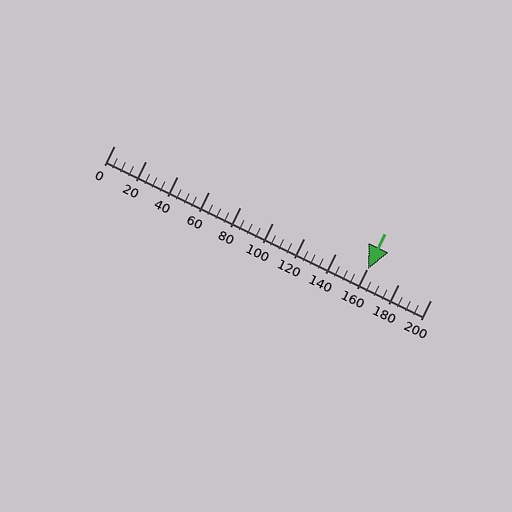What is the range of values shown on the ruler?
The ruler shows values from 0 to 200.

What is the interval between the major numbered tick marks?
The major tick marks are spaced 20 units apart.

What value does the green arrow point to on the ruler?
The green arrow points to approximately 161.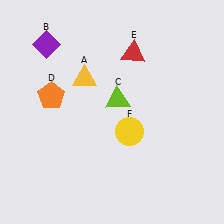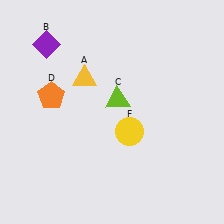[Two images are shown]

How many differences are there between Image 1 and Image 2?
There is 1 difference between the two images.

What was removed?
The red triangle (E) was removed in Image 2.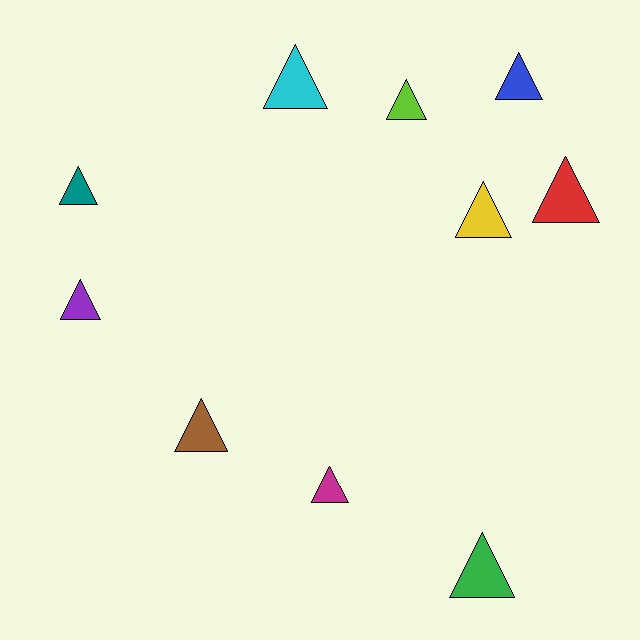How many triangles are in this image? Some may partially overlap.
There are 10 triangles.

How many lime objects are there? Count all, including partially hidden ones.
There is 1 lime object.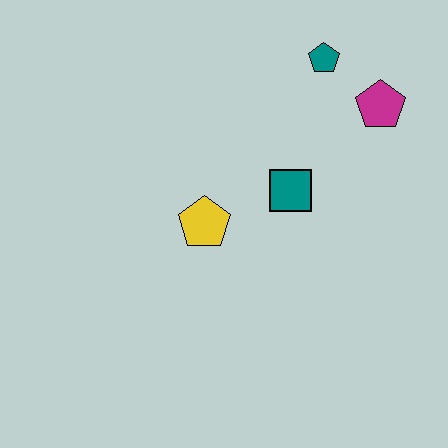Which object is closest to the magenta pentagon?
The teal pentagon is closest to the magenta pentagon.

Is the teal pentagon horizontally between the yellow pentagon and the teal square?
No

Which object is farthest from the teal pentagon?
The yellow pentagon is farthest from the teal pentagon.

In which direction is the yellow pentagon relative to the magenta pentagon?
The yellow pentagon is to the left of the magenta pentagon.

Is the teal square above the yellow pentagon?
Yes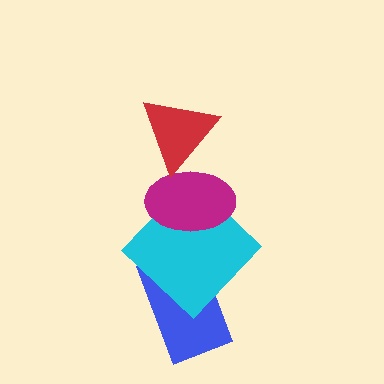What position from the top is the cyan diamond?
The cyan diamond is 3rd from the top.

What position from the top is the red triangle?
The red triangle is 1st from the top.